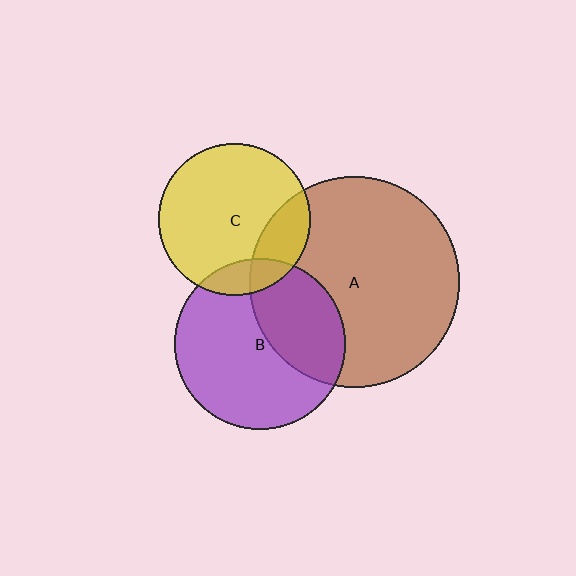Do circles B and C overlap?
Yes.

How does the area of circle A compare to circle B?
Approximately 1.5 times.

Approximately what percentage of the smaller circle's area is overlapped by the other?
Approximately 15%.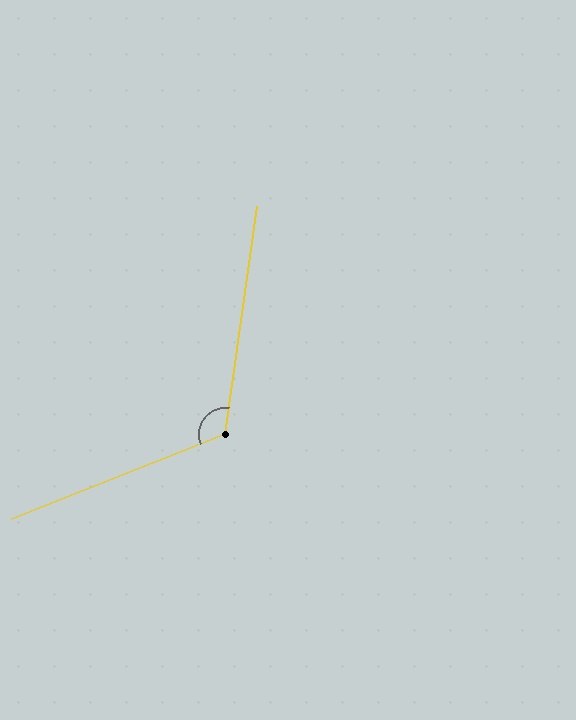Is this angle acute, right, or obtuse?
It is obtuse.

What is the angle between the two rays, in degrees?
Approximately 120 degrees.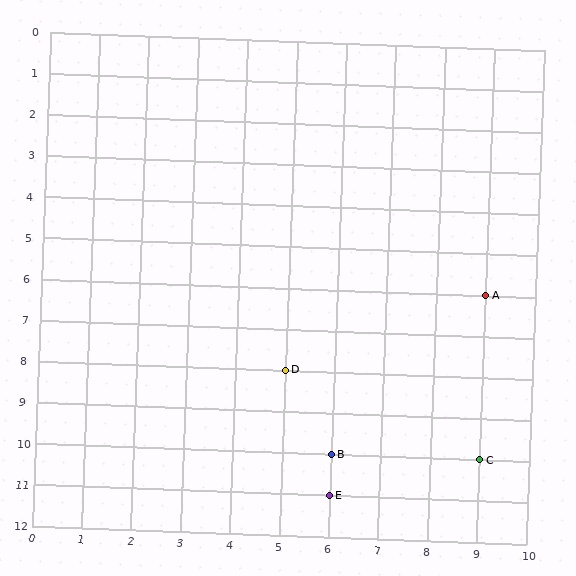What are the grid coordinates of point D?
Point D is at grid coordinates (5, 8).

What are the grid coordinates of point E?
Point E is at grid coordinates (6, 11).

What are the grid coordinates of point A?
Point A is at grid coordinates (9, 6).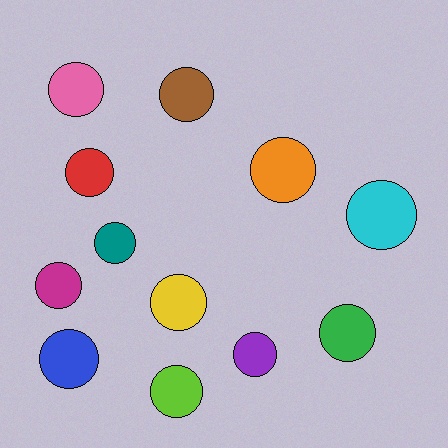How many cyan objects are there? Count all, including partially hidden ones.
There is 1 cyan object.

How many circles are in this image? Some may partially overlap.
There are 12 circles.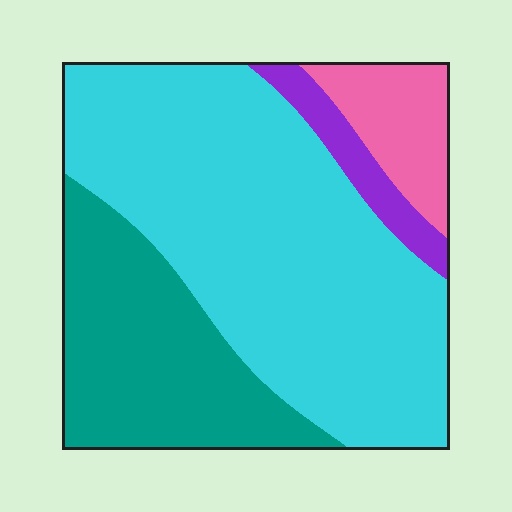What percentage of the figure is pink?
Pink covers about 10% of the figure.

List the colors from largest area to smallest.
From largest to smallest: cyan, teal, pink, purple.